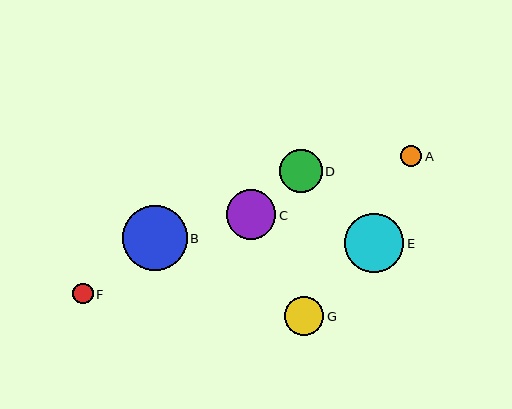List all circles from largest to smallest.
From largest to smallest: B, E, C, D, G, A, F.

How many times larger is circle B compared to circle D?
Circle B is approximately 1.5 times the size of circle D.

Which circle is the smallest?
Circle F is the smallest with a size of approximately 20 pixels.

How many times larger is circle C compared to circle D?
Circle C is approximately 1.2 times the size of circle D.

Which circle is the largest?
Circle B is the largest with a size of approximately 65 pixels.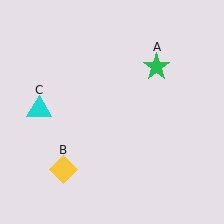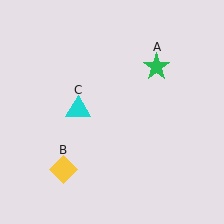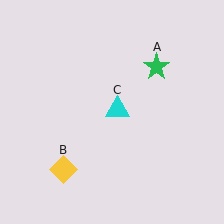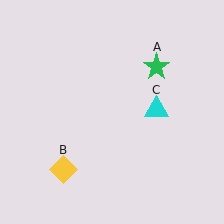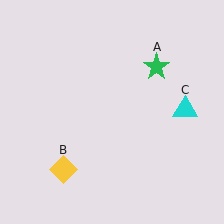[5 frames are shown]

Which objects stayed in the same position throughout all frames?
Green star (object A) and yellow diamond (object B) remained stationary.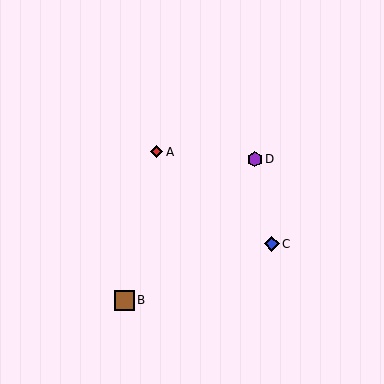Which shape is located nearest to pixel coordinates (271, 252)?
The blue diamond (labeled C) at (272, 244) is nearest to that location.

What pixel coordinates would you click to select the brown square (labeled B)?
Click at (124, 300) to select the brown square B.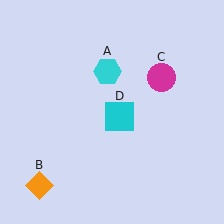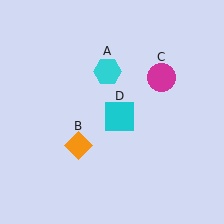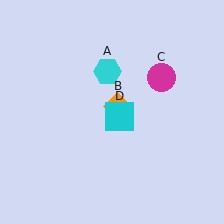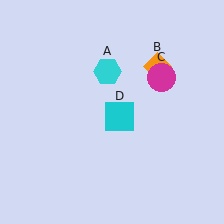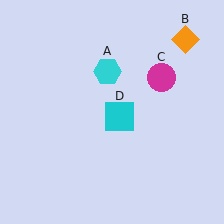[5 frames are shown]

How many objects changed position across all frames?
1 object changed position: orange diamond (object B).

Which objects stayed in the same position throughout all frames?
Cyan hexagon (object A) and magenta circle (object C) and cyan square (object D) remained stationary.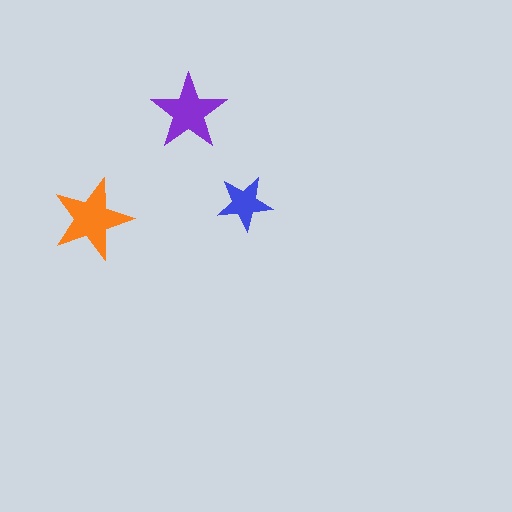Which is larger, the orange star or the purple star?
The orange one.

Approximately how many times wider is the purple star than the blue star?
About 1.5 times wider.